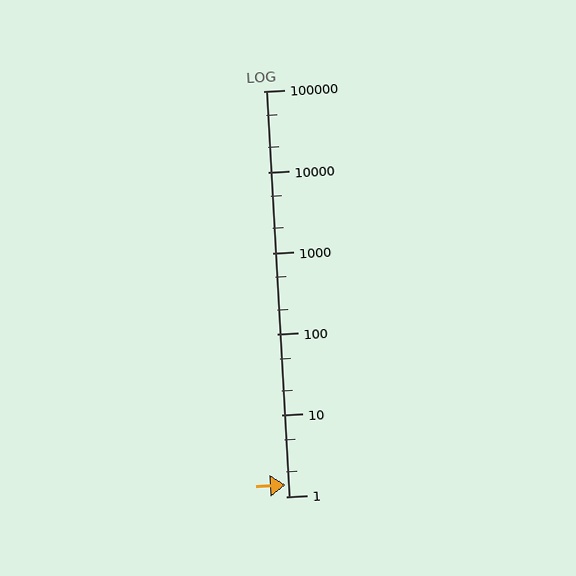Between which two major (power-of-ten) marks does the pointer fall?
The pointer is between 1 and 10.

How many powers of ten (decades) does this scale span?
The scale spans 5 decades, from 1 to 100000.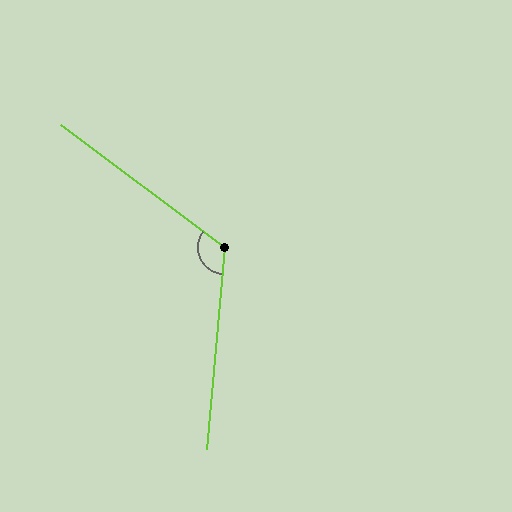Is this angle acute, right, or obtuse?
It is obtuse.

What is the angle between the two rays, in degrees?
Approximately 122 degrees.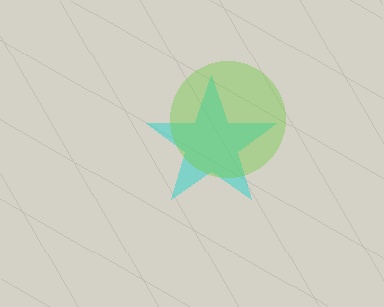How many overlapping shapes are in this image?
There are 2 overlapping shapes in the image.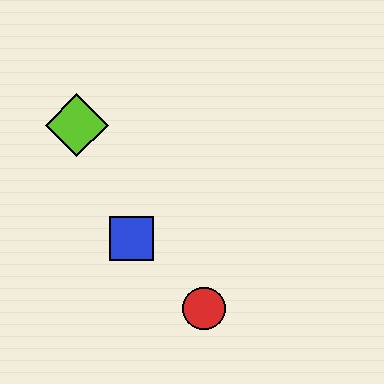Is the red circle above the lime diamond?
No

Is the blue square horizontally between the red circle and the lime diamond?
Yes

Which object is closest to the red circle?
The blue square is closest to the red circle.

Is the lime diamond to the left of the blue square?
Yes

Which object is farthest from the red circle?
The lime diamond is farthest from the red circle.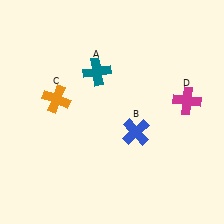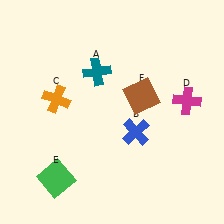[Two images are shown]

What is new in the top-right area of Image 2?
A brown square (F) was added in the top-right area of Image 2.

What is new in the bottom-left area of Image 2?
A green square (E) was added in the bottom-left area of Image 2.